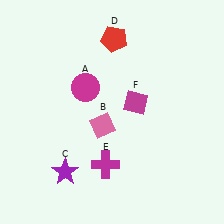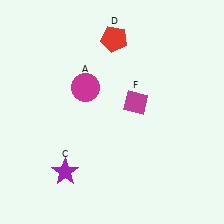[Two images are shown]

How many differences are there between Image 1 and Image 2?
There are 2 differences between the two images.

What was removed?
The magenta cross (E), the pink diamond (B) were removed in Image 2.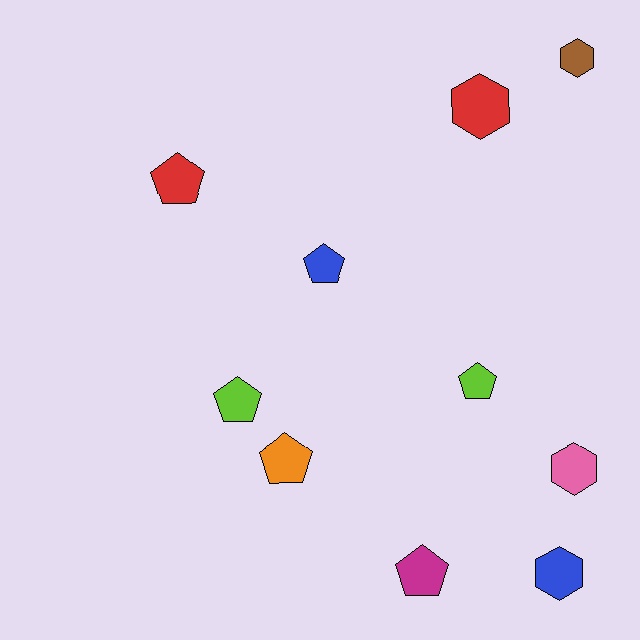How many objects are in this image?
There are 10 objects.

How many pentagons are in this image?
There are 6 pentagons.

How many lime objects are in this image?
There are 2 lime objects.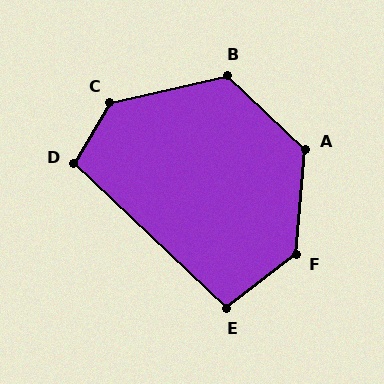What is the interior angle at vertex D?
Approximately 103 degrees (obtuse).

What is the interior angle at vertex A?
Approximately 128 degrees (obtuse).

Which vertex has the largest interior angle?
C, at approximately 133 degrees.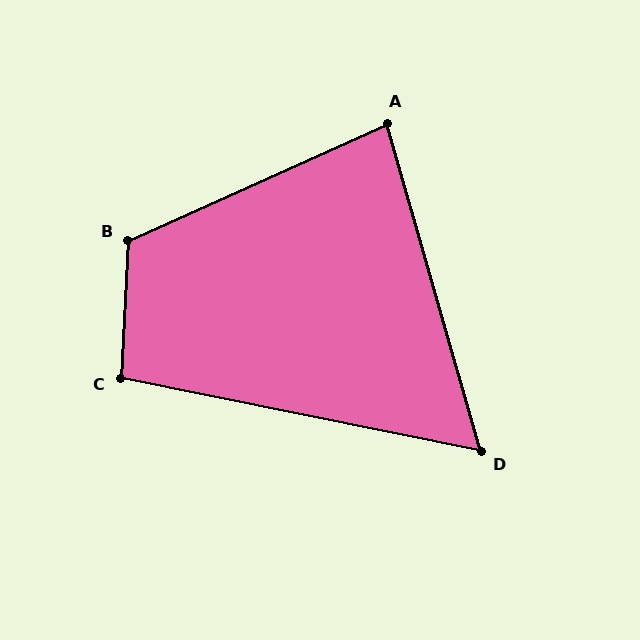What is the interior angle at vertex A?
Approximately 82 degrees (acute).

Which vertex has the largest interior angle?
B, at approximately 117 degrees.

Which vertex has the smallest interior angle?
D, at approximately 63 degrees.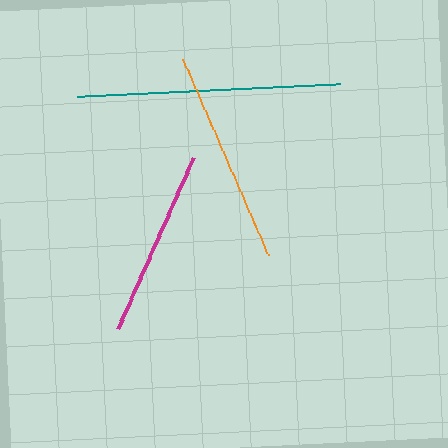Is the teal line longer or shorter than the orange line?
The teal line is longer than the orange line.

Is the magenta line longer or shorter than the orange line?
The orange line is longer than the magenta line.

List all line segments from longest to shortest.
From longest to shortest: teal, orange, magenta.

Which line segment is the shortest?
The magenta line is the shortest at approximately 186 pixels.